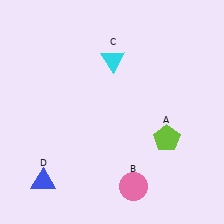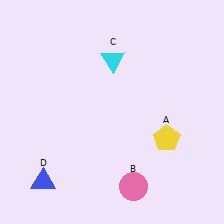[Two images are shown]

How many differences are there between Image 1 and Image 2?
There is 1 difference between the two images.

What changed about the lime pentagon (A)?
In Image 1, A is lime. In Image 2, it changed to yellow.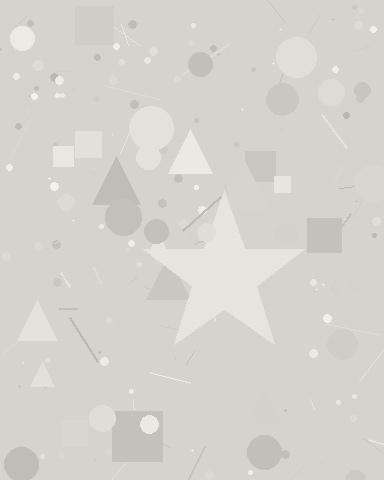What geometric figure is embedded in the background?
A star is embedded in the background.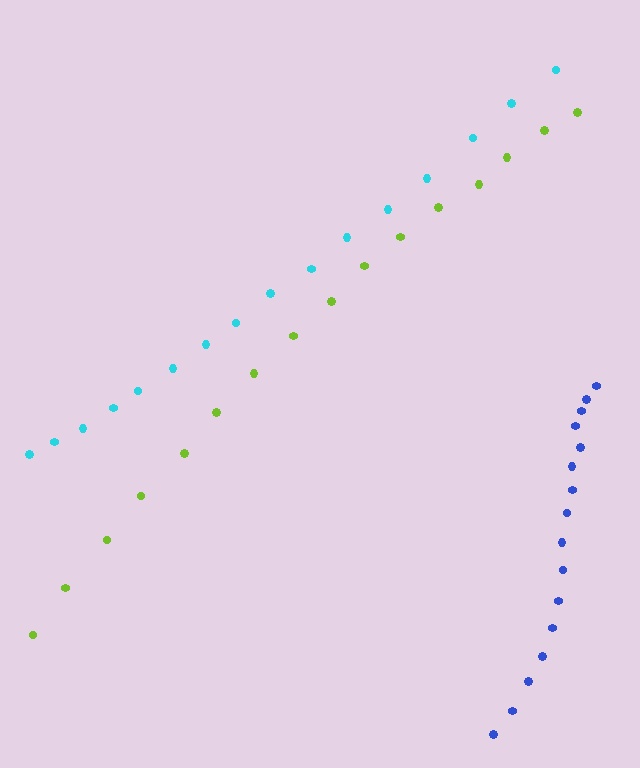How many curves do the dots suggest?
There are 3 distinct paths.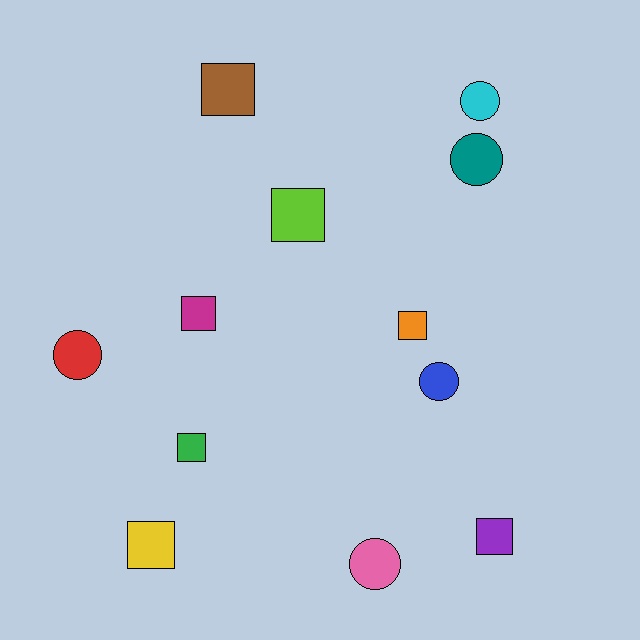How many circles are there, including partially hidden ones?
There are 5 circles.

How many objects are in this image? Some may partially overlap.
There are 12 objects.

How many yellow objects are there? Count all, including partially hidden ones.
There is 1 yellow object.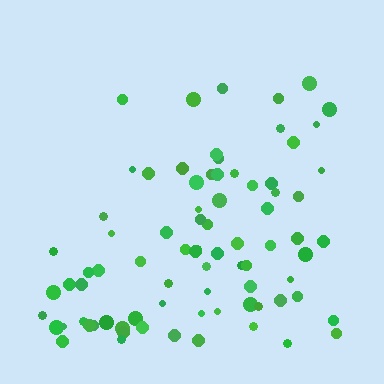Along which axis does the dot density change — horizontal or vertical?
Vertical.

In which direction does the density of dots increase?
From top to bottom, with the bottom side densest.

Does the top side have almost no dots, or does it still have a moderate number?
Still a moderate number, just noticeably fewer than the bottom.